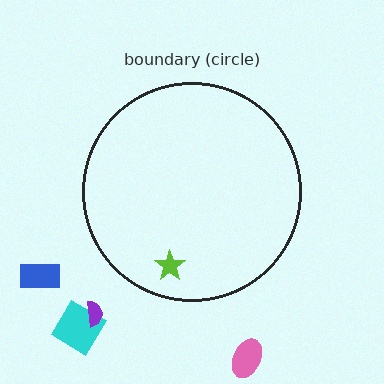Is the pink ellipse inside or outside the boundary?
Outside.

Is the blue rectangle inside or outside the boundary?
Outside.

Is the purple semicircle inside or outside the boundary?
Outside.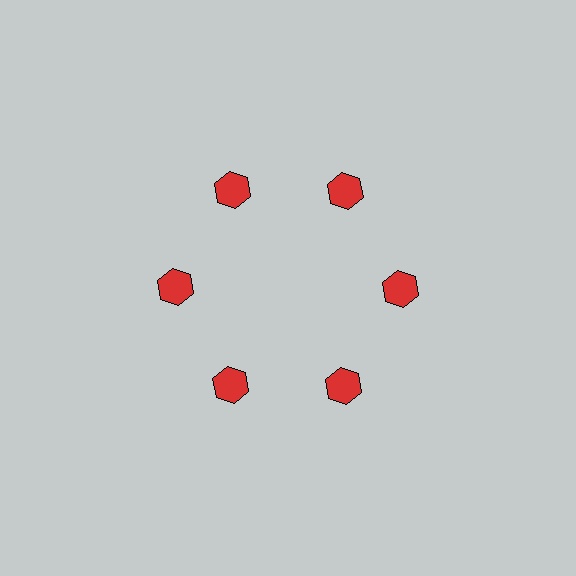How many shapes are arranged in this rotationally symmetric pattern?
There are 6 shapes, arranged in 6 groups of 1.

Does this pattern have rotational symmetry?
Yes, this pattern has 6-fold rotational symmetry. It looks the same after rotating 60 degrees around the center.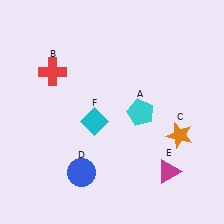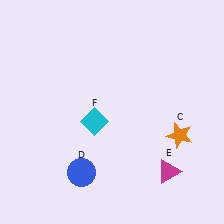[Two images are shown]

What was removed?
The cyan pentagon (A), the red cross (B) were removed in Image 2.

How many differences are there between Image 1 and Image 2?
There are 2 differences between the two images.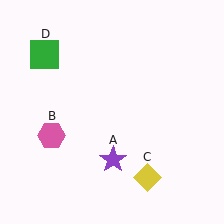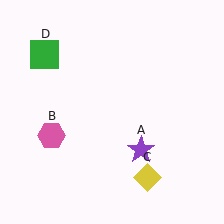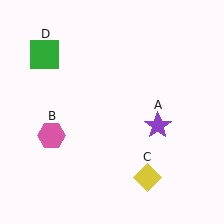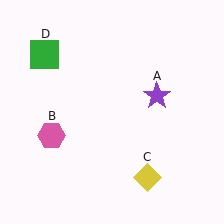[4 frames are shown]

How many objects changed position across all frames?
1 object changed position: purple star (object A).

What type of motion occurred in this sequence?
The purple star (object A) rotated counterclockwise around the center of the scene.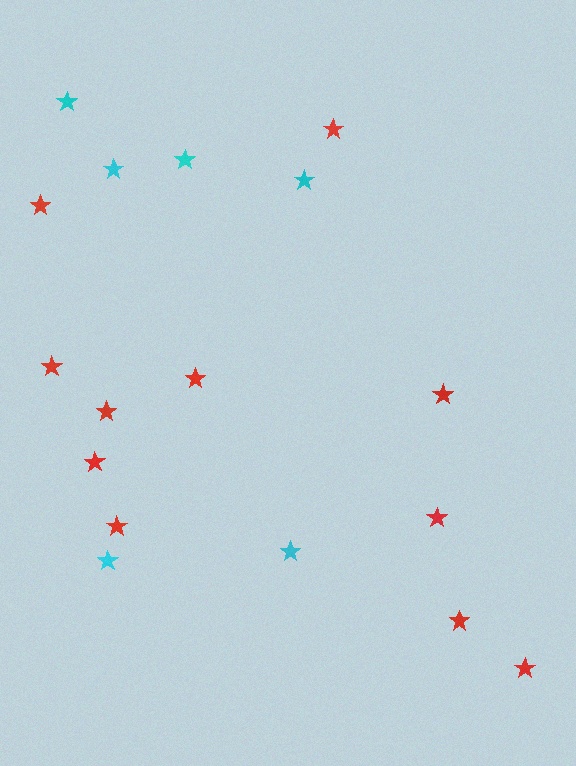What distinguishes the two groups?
There are 2 groups: one group of red stars (11) and one group of cyan stars (6).